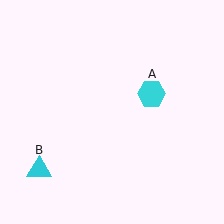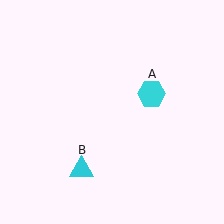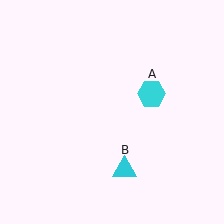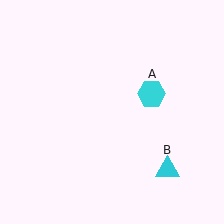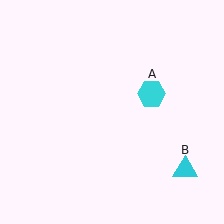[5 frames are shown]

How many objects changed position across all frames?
1 object changed position: cyan triangle (object B).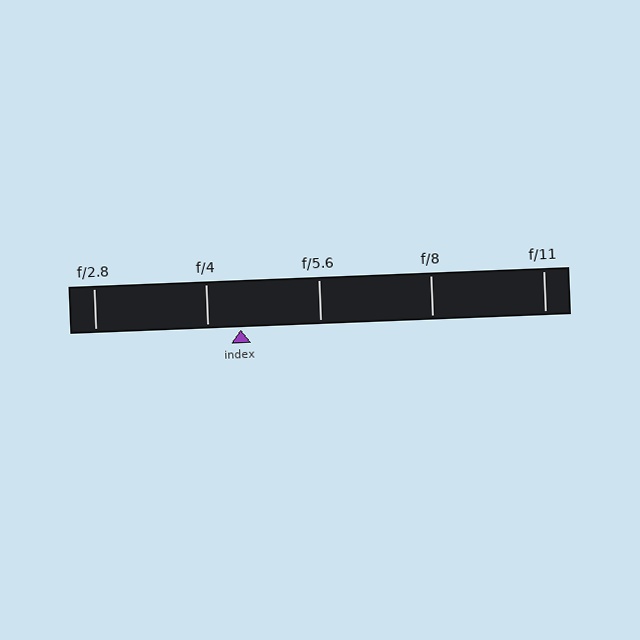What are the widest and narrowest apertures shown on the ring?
The widest aperture shown is f/2.8 and the narrowest is f/11.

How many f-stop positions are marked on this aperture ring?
There are 5 f-stop positions marked.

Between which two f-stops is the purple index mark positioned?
The index mark is between f/4 and f/5.6.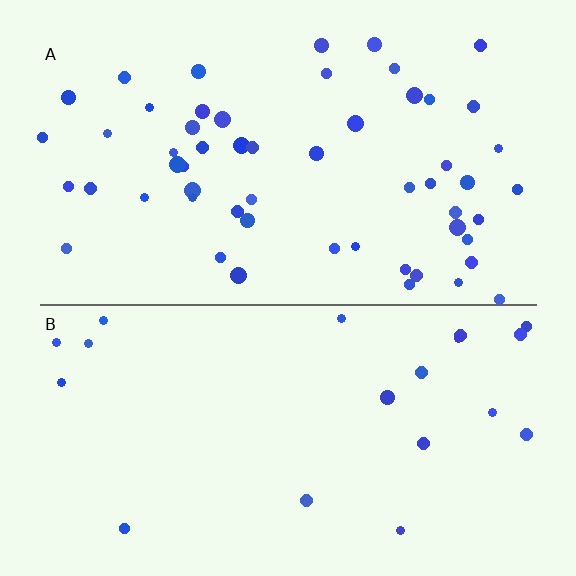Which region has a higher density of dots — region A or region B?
A (the top).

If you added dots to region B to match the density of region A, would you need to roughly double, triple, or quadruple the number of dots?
Approximately triple.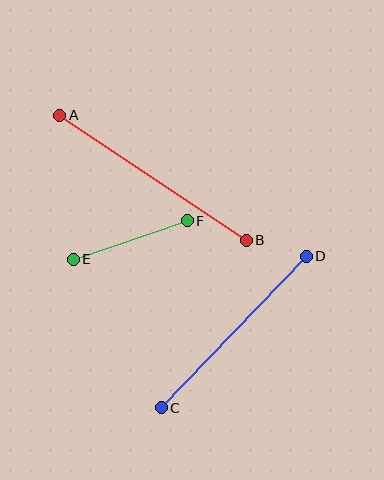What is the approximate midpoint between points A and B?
The midpoint is at approximately (153, 178) pixels.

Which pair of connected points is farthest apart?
Points A and B are farthest apart.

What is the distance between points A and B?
The distance is approximately 225 pixels.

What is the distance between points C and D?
The distance is approximately 210 pixels.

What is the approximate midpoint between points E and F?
The midpoint is at approximately (130, 240) pixels.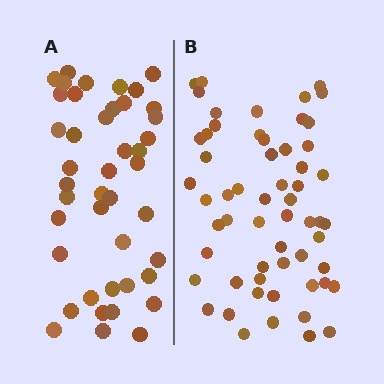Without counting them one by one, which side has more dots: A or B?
Region B (the right region) has more dots.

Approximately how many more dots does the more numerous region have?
Region B has approximately 15 more dots than region A.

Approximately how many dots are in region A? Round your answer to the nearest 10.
About 40 dots. (The exact count is 43, which rounds to 40.)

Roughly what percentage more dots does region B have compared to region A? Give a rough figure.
About 35% more.